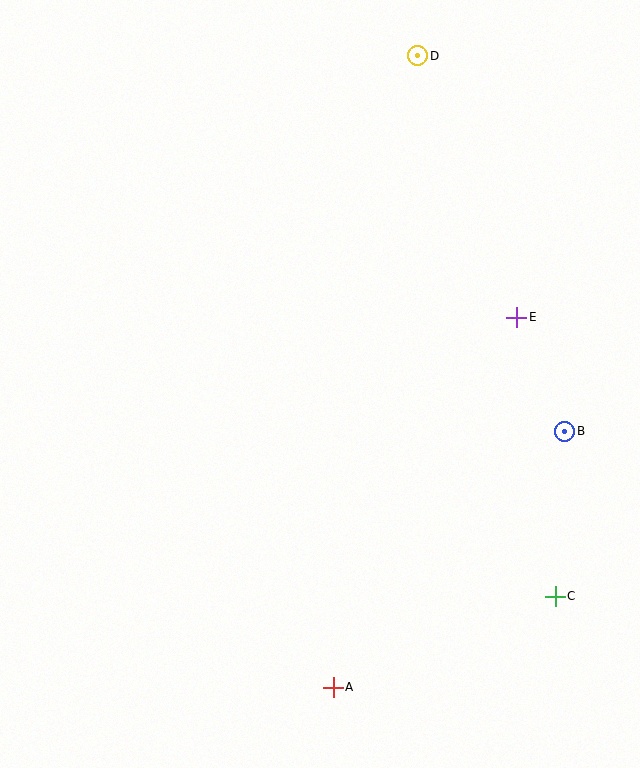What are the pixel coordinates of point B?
Point B is at (565, 431).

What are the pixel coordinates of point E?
Point E is at (517, 317).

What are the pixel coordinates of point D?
Point D is at (418, 56).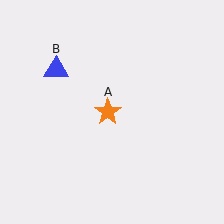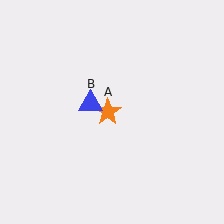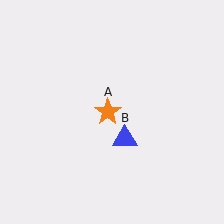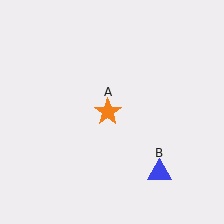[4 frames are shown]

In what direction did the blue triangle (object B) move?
The blue triangle (object B) moved down and to the right.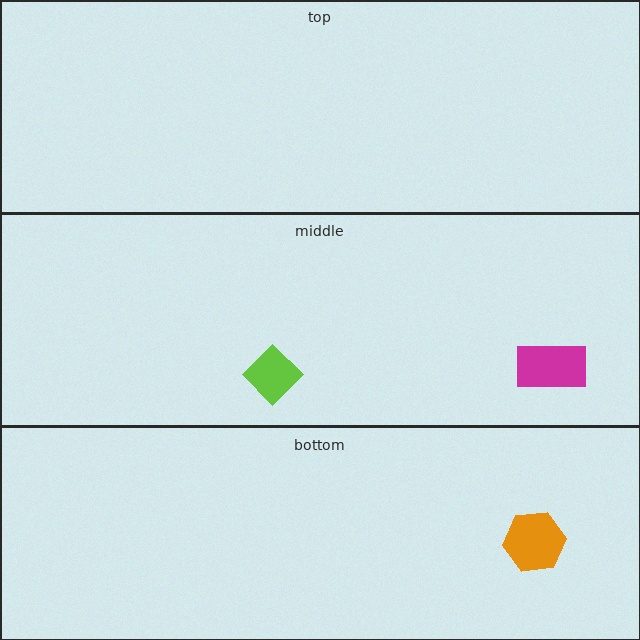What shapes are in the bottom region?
The orange hexagon.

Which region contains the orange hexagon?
The bottom region.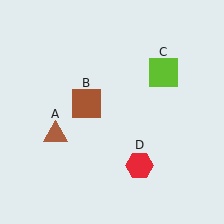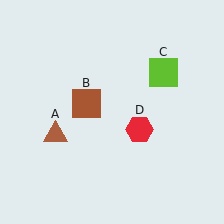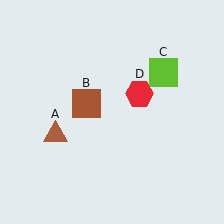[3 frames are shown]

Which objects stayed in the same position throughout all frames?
Brown triangle (object A) and brown square (object B) and lime square (object C) remained stationary.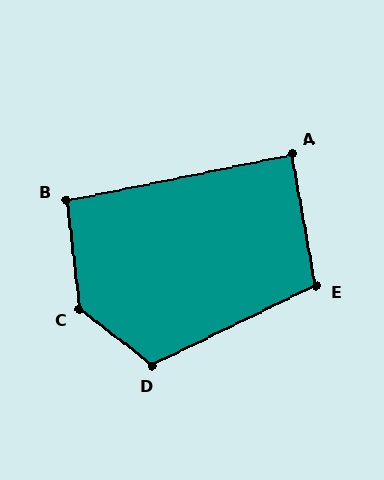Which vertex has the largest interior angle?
C, at approximately 135 degrees.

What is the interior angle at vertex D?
Approximately 116 degrees (obtuse).